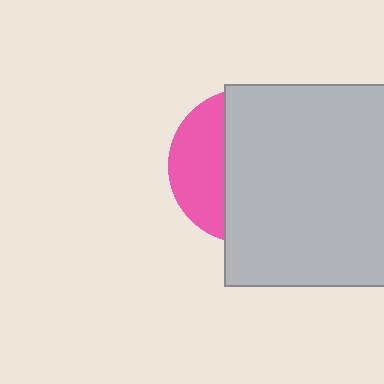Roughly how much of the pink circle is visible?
A small part of it is visible (roughly 32%).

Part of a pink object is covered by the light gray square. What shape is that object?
It is a circle.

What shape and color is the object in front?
The object in front is a light gray square.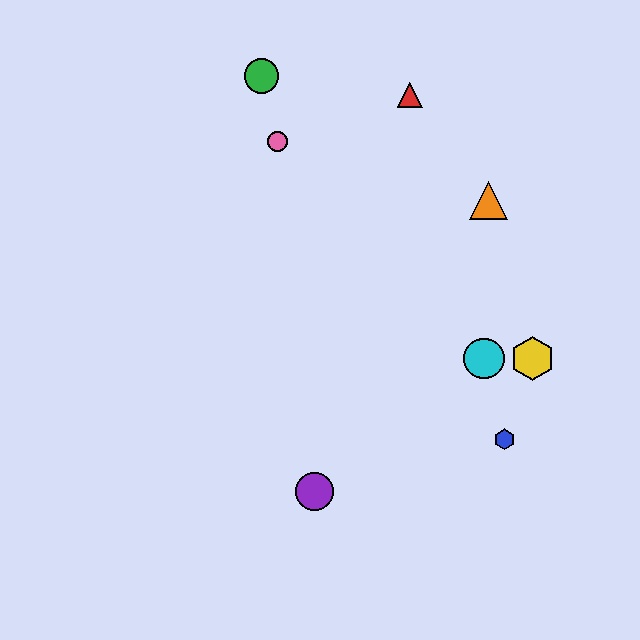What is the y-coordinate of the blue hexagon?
The blue hexagon is at y≈439.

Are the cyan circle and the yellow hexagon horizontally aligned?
Yes, both are at y≈358.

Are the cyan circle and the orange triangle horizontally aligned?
No, the cyan circle is at y≈358 and the orange triangle is at y≈201.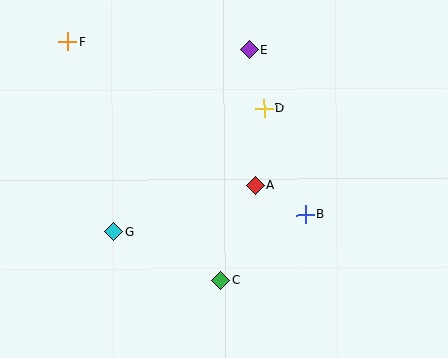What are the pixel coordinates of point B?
Point B is at (306, 215).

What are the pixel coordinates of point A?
Point A is at (255, 185).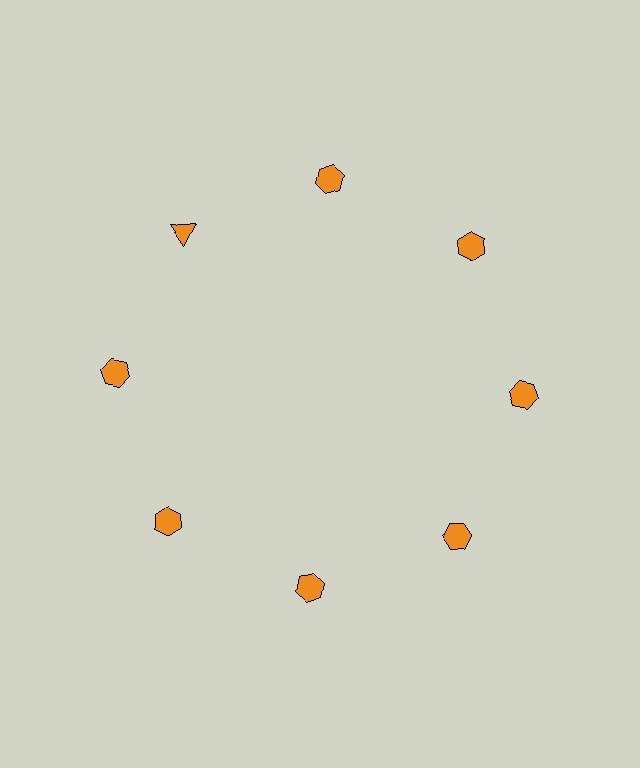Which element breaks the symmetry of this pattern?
The orange triangle at roughly the 10 o'clock position breaks the symmetry. All other shapes are orange hexagons.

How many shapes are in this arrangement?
There are 8 shapes arranged in a ring pattern.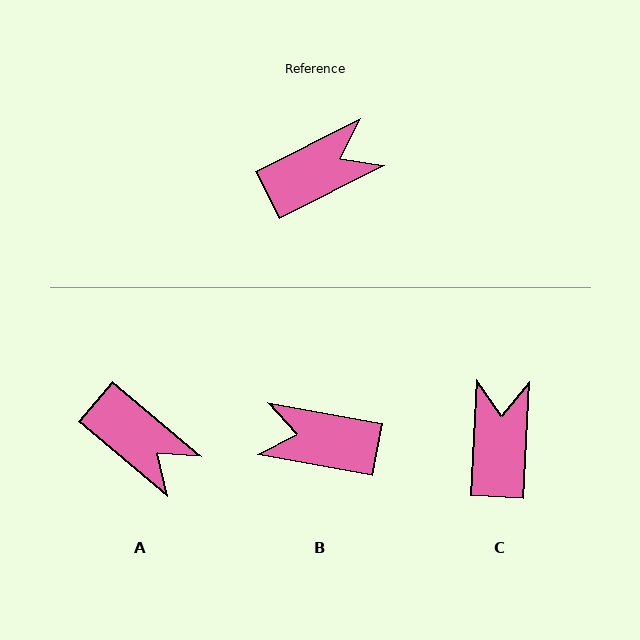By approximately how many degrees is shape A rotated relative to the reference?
Approximately 67 degrees clockwise.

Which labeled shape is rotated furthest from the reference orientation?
B, about 143 degrees away.